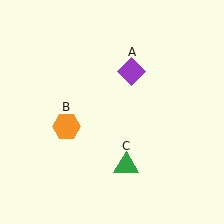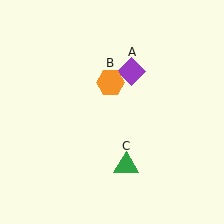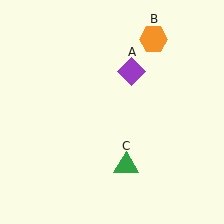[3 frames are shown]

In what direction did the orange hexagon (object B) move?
The orange hexagon (object B) moved up and to the right.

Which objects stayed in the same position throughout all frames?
Purple diamond (object A) and green triangle (object C) remained stationary.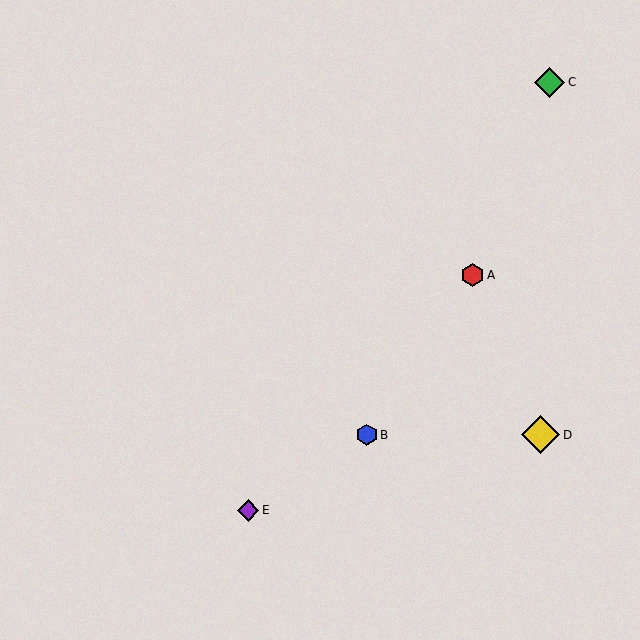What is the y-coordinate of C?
Object C is at y≈82.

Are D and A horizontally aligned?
No, D is at y≈435 and A is at y≈275.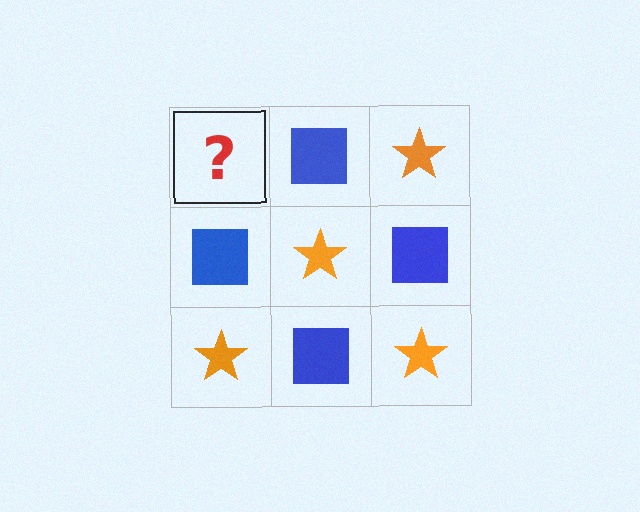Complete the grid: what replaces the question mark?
The question mark should be replaced with an orange star.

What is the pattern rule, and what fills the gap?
The rule is that it alternates orange star and blue square in a checkerboard pattern. The gap should be filled with an orange star.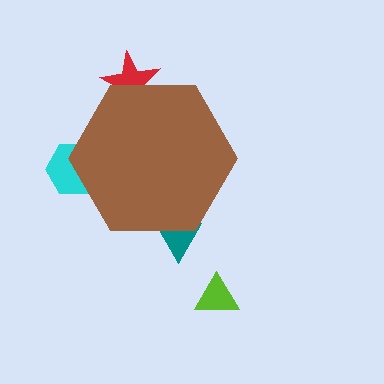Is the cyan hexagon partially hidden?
Yes, the cyan hexagon is partially hidden behind the brown hexagon.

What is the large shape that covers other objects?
A brown hexagon.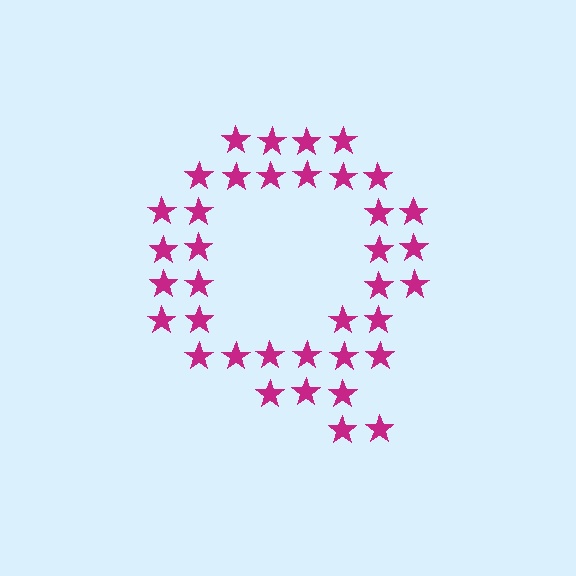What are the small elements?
The small elements are stars.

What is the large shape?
The large shape is the letter Q.